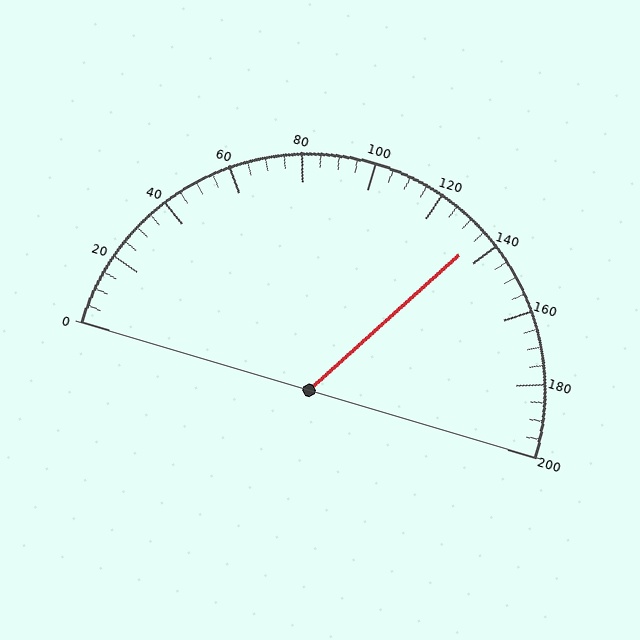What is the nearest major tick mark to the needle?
The nearest major tick mark is 140.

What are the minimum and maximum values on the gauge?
The gauge ranges from 0 to 200.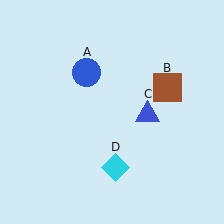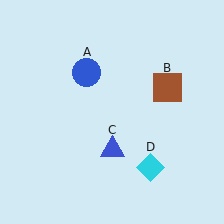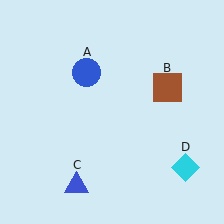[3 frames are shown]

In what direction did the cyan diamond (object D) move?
The cyan diamond (object D) moved right.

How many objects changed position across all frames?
2 objects changed position: blue triangle (object C), cyan diamond (object D).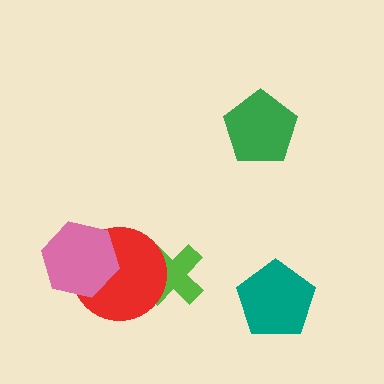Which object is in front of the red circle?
The pink hexagon is in front of the red circle.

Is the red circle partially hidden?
Yes, it is partially covered by another shape.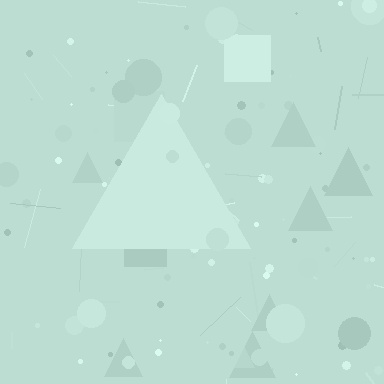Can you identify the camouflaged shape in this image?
The camouflaged shape is a triangle.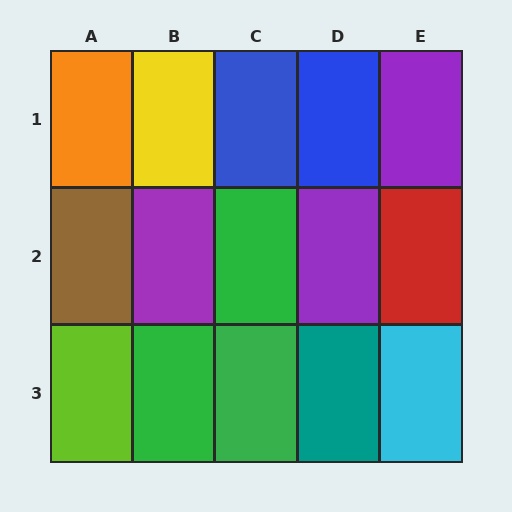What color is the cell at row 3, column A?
Lime.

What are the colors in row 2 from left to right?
Brown, purple, green, purple, red.